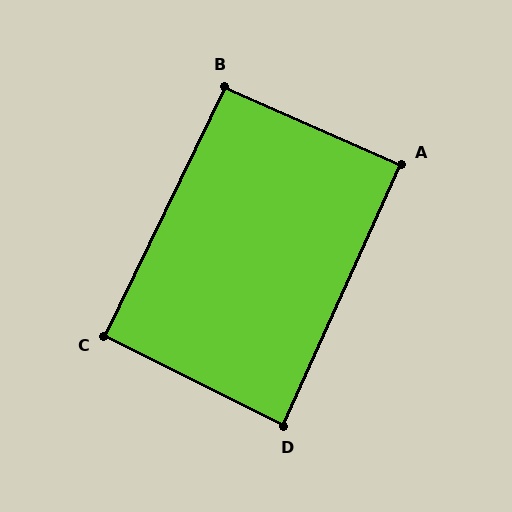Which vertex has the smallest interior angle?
D, at approximately 88 degrees.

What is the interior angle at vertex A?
Approximately 89 degrees (approximately right).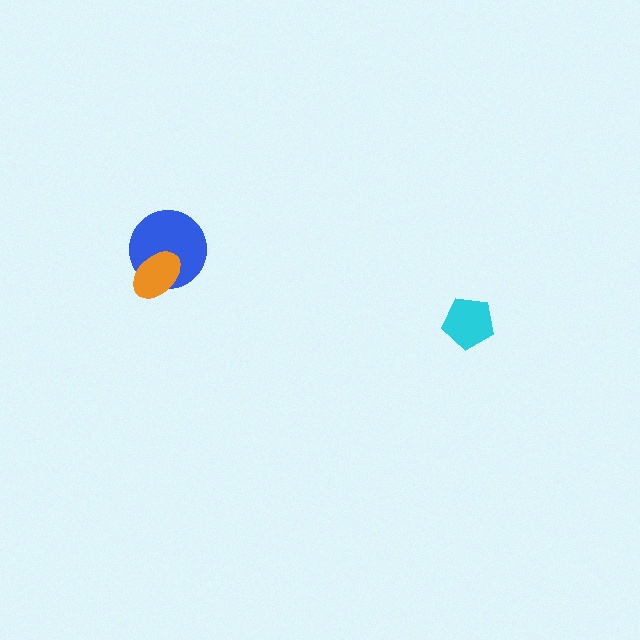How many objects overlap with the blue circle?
1 object overlaps with the blue circle.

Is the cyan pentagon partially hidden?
No, no other shape covers it.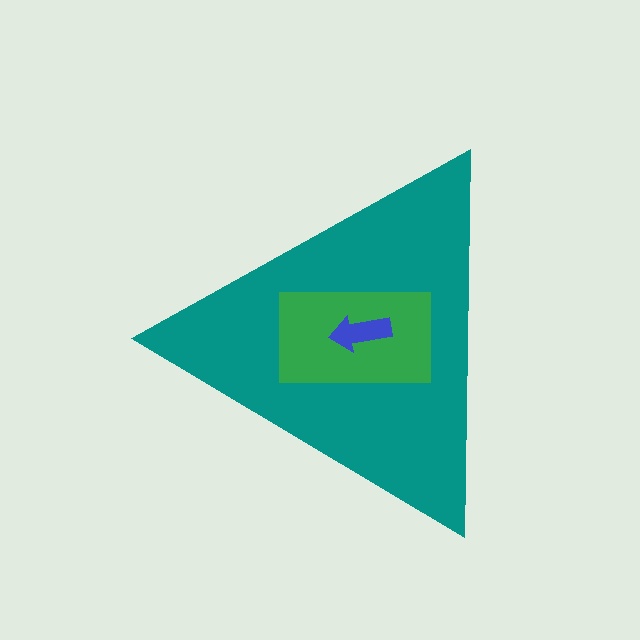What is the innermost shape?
The blue arrow.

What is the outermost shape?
The teal triangle.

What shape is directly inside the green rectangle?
The blue arrow.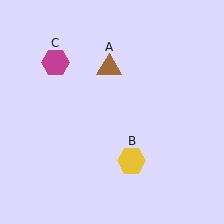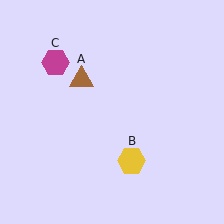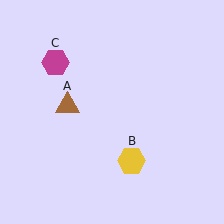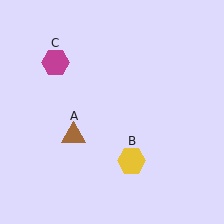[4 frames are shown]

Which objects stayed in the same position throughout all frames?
Yellow hexagon (object B) and magenta hexagon (object C) remained stationary.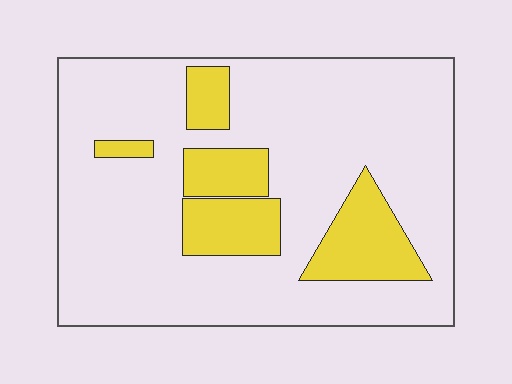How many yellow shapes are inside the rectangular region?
5.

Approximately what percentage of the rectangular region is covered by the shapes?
Approximately 20%.